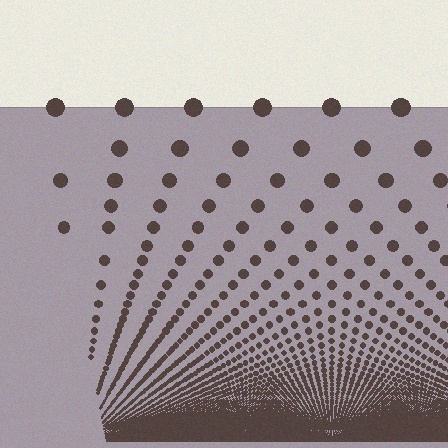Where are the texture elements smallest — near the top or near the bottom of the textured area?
Near the bottom.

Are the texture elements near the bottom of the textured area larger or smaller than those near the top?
Smaller. The gradient is inverted — elements near the bottom are smaller and denser.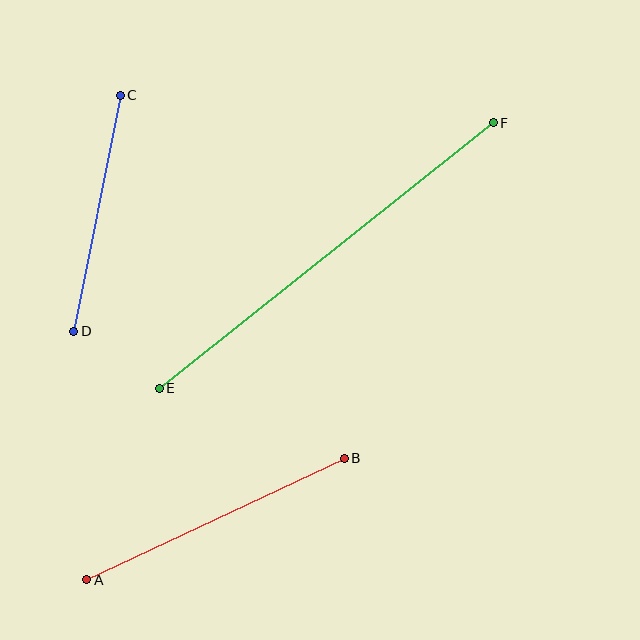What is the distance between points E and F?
The distance is approximately 427 pixels.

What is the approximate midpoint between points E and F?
The midpoint is at approximately (326, 255) pixels.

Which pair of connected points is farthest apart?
Points E and F are farthest apart.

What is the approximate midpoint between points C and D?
The midpoint is at approximately (97, 213) pixels.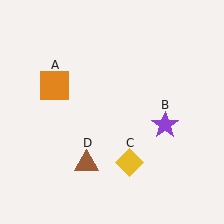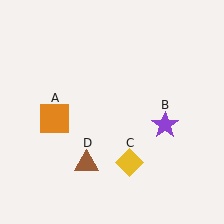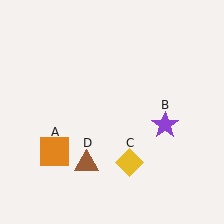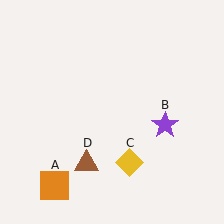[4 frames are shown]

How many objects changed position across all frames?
1 object changed position: orange square (object A).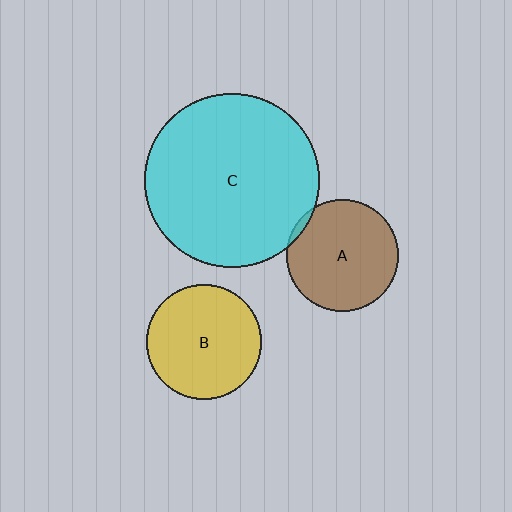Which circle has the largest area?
Circle C (cyan).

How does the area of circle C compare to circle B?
Approximately 2.3 times.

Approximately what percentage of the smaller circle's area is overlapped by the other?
Approximately 5%.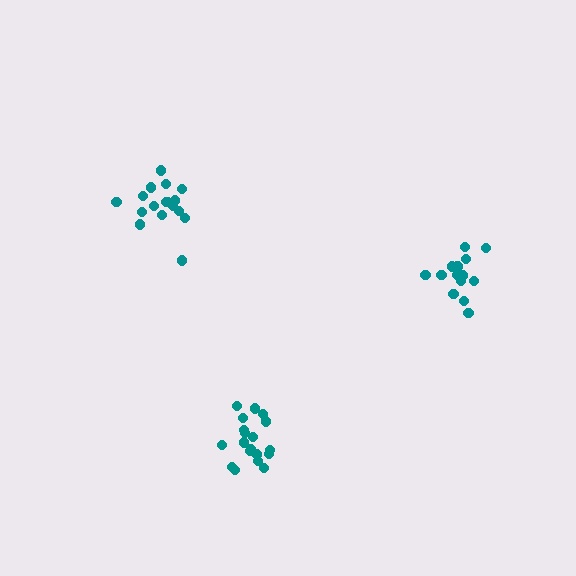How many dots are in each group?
Group 1: 14 dots, Group 2: 19 dots, Group 3: 17 dots (50 total).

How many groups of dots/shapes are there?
There are 3 groups.